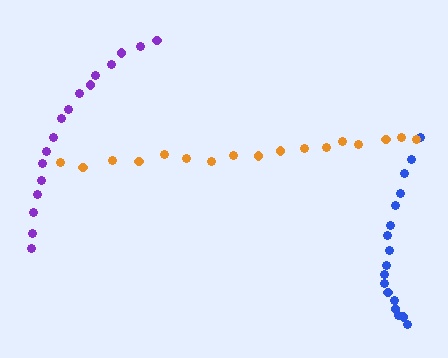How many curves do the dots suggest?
There are 3 distinct paths.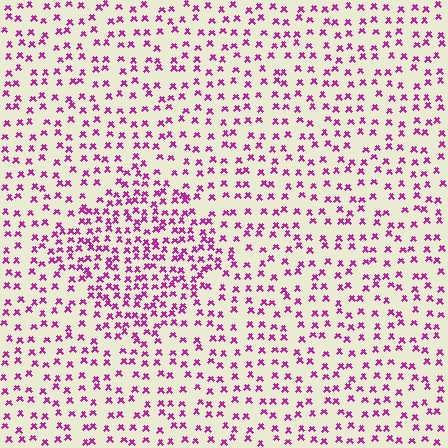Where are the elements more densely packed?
The elements are more densely packed inside the diamond boundary.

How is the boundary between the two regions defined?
The boundary is defined by a change in element density (approximately 1.8x ratio). All elements are the same color, size, and shape.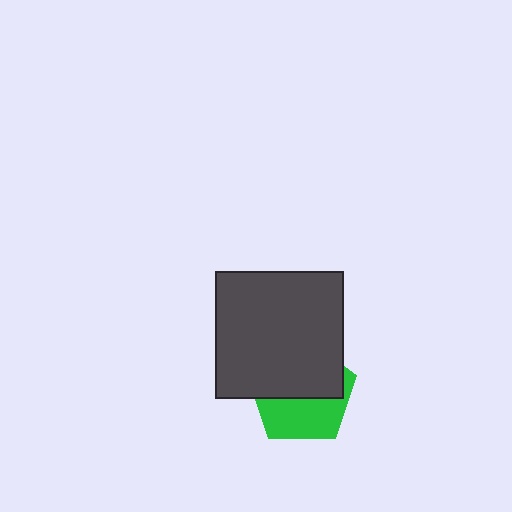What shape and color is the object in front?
The object in front is a dark gray square.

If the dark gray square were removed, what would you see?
You would see the complete green pentagon.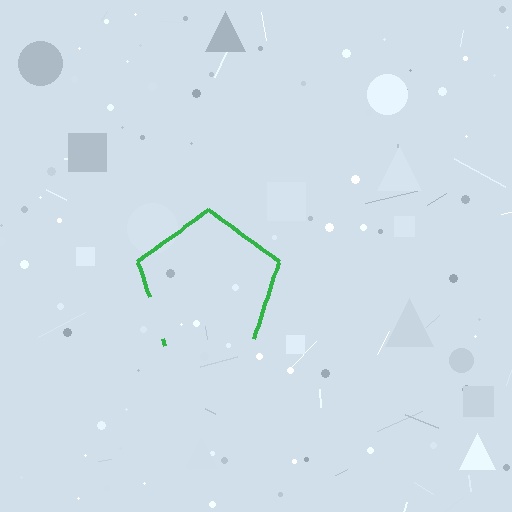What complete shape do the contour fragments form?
The contour fragments form a pentagon.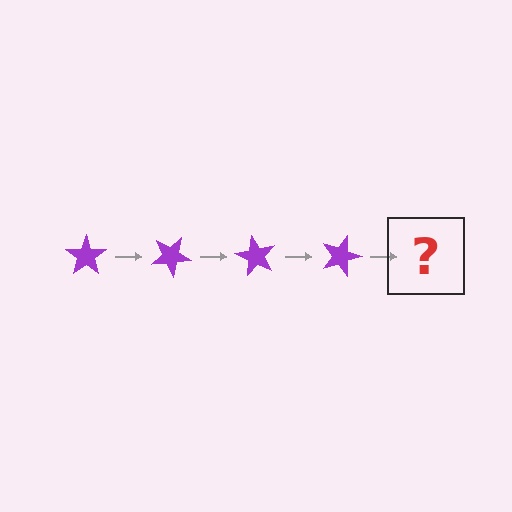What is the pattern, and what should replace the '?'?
The pattern is that the star rotates 30 degrees each step. The '?' should be a purple star rotated 120 degrees.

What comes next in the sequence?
The next element should be a purple star rotated 120 degrees.